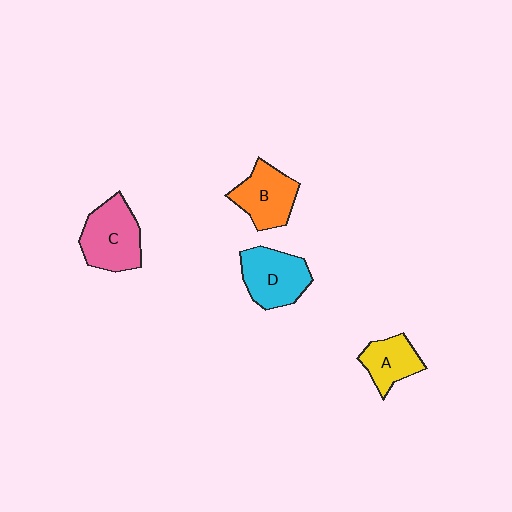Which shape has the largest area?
Shape C (pink).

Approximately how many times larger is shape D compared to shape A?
Approximately 1.4 times.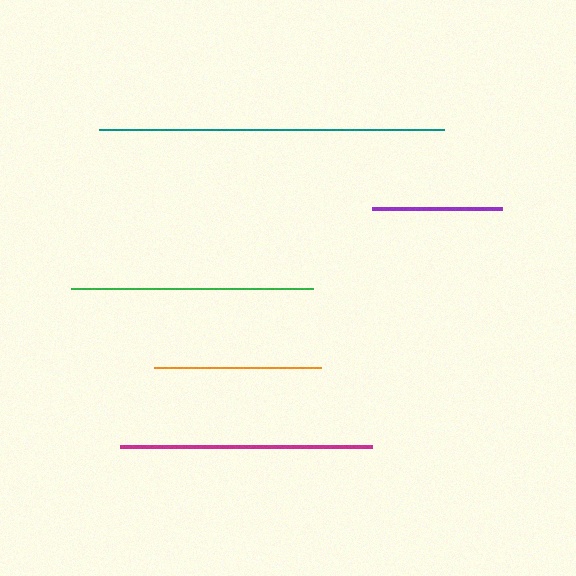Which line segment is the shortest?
The purple line is the shortest at approximately 130 pixels.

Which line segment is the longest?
The teal line is the longest at approximately 345 pixels.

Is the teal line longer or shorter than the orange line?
The teal line is longer than the orange line.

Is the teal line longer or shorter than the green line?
The teal line is longer than the green line.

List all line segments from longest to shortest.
From longest to shortest: teal, magenta, green, orange, purple.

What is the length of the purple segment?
The purple segment is approximately 130 pixels long.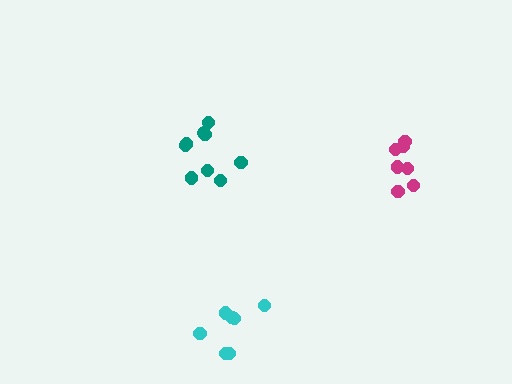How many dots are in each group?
Group 1: 7 dots, Group 2: 9 dots, Group 3: 7 dots (23 total).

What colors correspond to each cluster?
The clusters are colored: cyan, teal, magenta.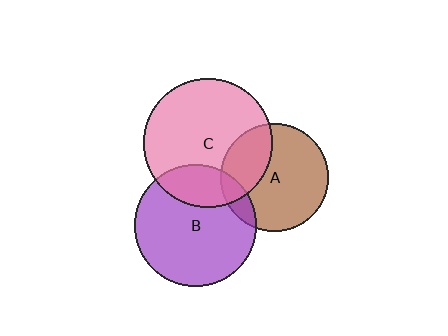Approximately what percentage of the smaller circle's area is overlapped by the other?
Approximately 10%.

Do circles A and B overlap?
Yes.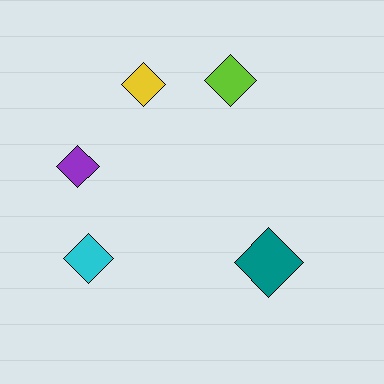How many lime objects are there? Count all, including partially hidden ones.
There is 1 lime object.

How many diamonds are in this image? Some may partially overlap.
There are 5 diamonds.